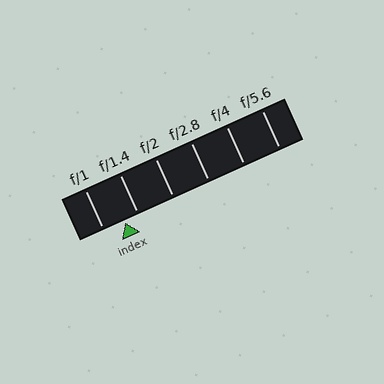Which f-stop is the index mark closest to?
The index mark is closest to f/1.4.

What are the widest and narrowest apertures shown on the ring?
The widest aperture shown is f/1 and the narrowest is f/5.6.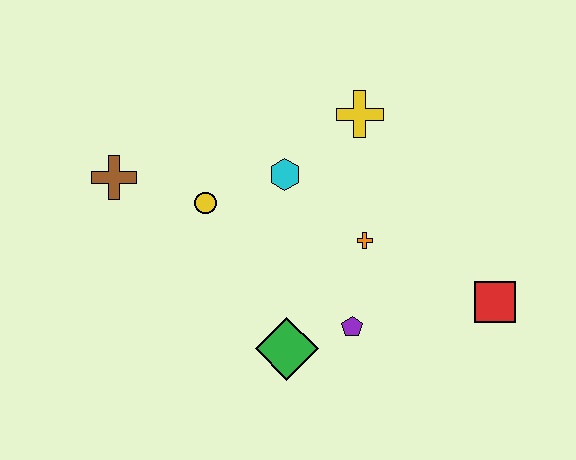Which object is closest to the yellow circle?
The cyan hexagon is closest to the yellow circle.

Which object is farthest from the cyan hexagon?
The red square is farthest from the cyan hexagon.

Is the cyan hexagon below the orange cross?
No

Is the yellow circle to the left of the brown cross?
No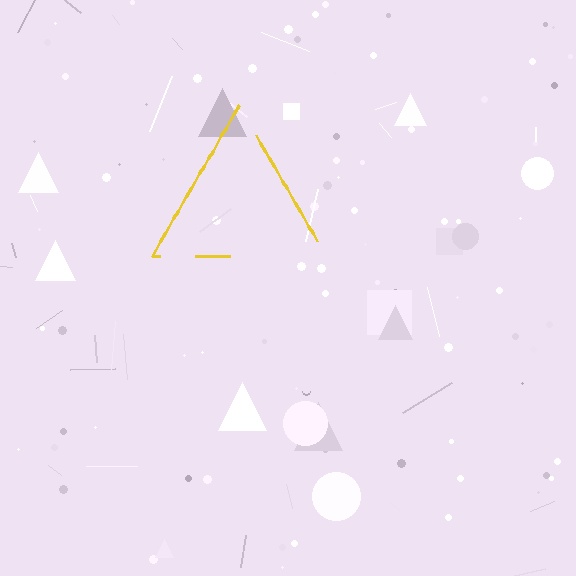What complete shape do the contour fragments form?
The contour fragments form a triangle.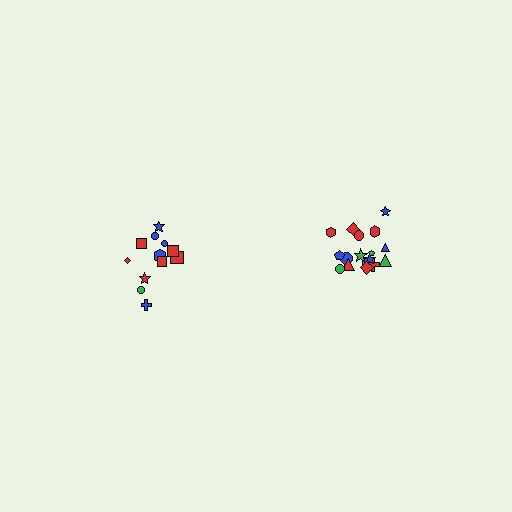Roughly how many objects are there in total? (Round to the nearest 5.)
Roughly 30 objects in total.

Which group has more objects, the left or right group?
The right group.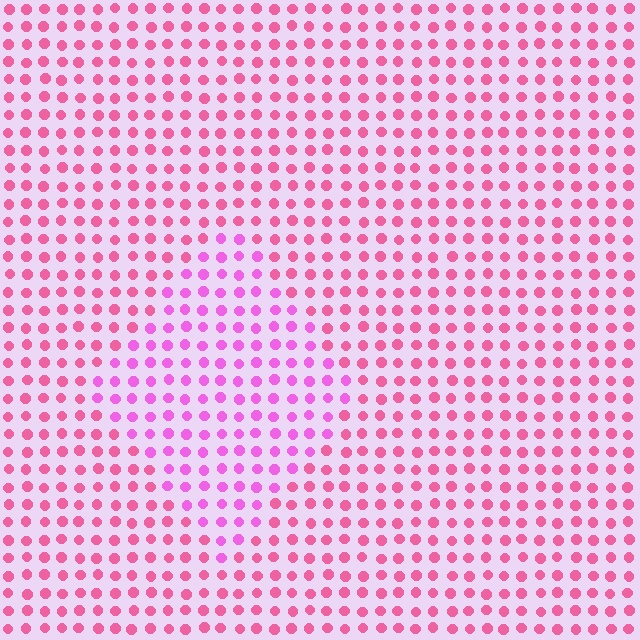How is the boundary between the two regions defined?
The boundary is defined purely by a slight shift in hue (about 29 degrees). Spacing, size, and orientation are identical on both sides.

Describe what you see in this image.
The image is filled with small pink elements in a uniform arrangement. A diamond-shaped region is visible where the elements are tinted to a slightly different hue, forming a subtle color boundary.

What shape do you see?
I see a diamond.